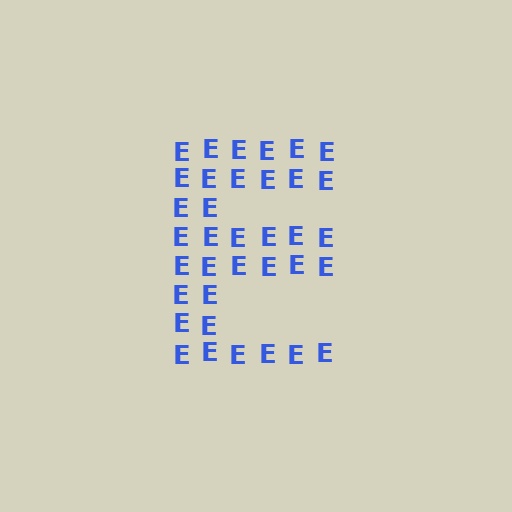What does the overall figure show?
The overall figure shows the letter E.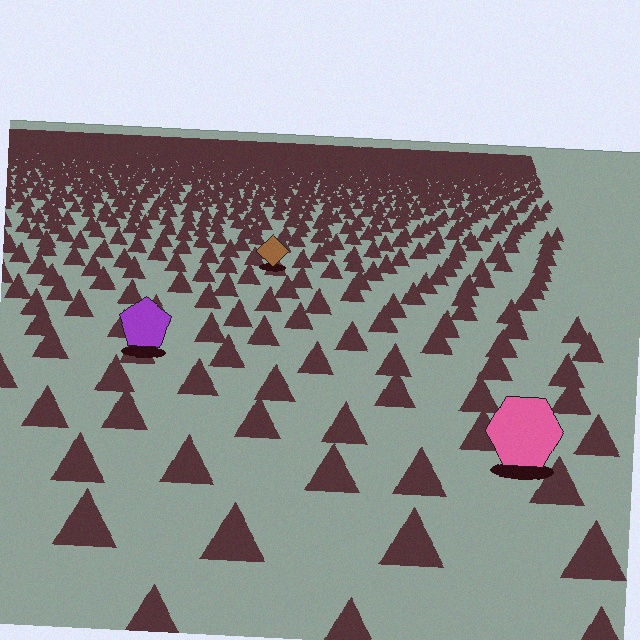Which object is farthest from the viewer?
The brown diamond is farthest from the viewer. It appears smaller and the ground texture around it is denser.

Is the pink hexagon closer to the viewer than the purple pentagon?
Yes. The pink hexagon is closer — you can tell from the texture gradient: the ground texture is coarser near it.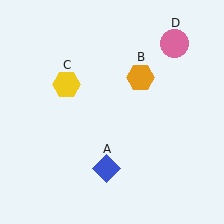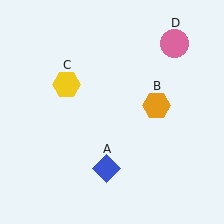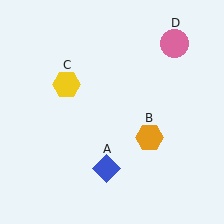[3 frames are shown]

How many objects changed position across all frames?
1 object changed position: orange hexagon (object B).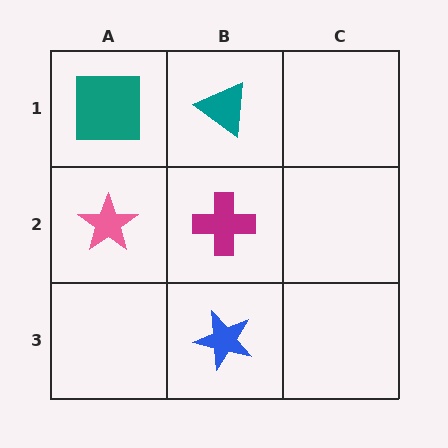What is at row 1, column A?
A teal square.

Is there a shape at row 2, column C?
No, that cell is empty.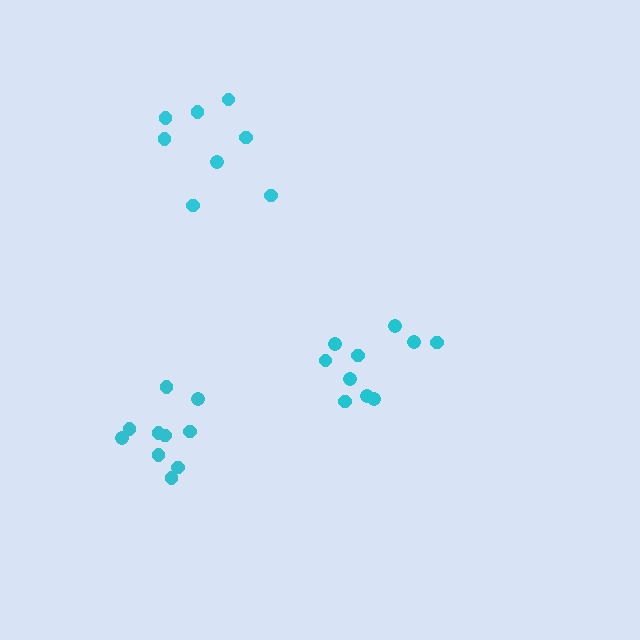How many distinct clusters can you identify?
There are 3 distinct clusters.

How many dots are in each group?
Group 1: 10 dots, Group 2: 10 dots, Group 3: 8 dots (28 total).